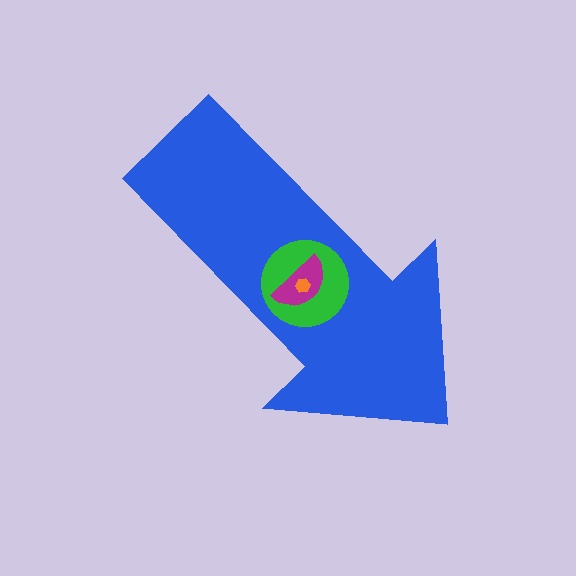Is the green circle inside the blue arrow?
Yes.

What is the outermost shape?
The blue arrow.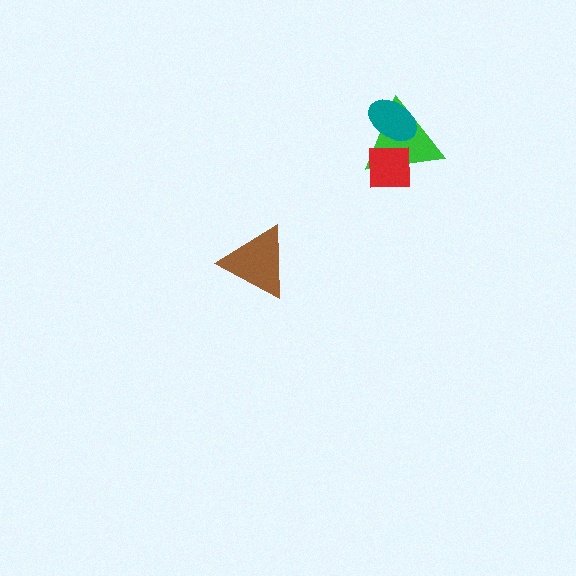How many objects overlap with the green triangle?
2 objects overlap with the green triangle.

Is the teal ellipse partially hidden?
No, no other shape covers it.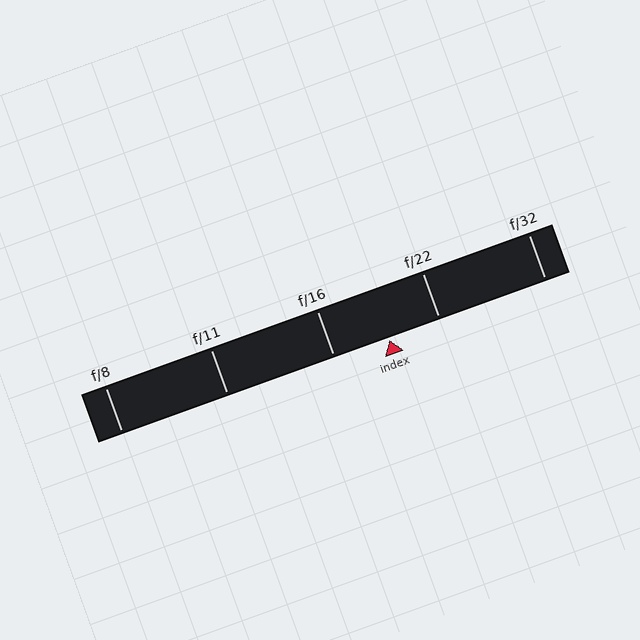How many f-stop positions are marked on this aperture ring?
There are 5 f-stop positions marked.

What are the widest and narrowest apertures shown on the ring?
The widest aperture shown is f/8 and the narrowest is f/32.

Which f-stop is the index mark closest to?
The index mark is closest to f/22.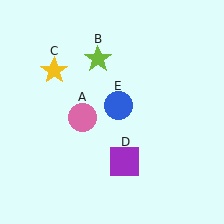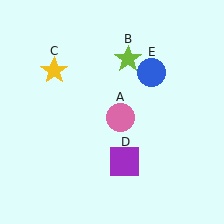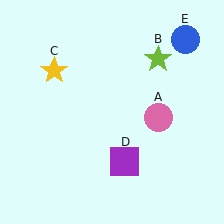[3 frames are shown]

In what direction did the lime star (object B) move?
The lime star (object B) moved right.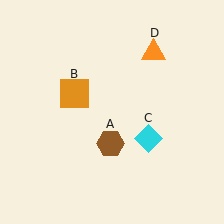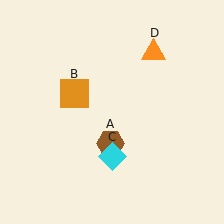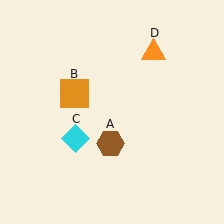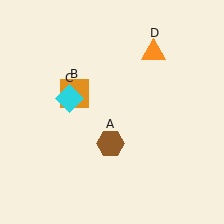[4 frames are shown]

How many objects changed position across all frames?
1 object changed position: cyan diamond (object C).